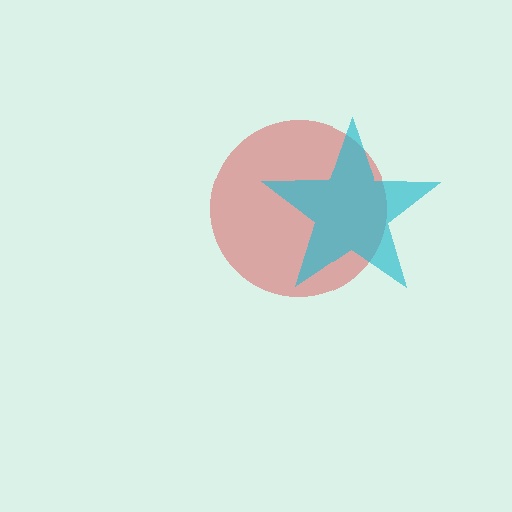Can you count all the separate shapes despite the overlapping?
Yes, there are 2 separate shapes.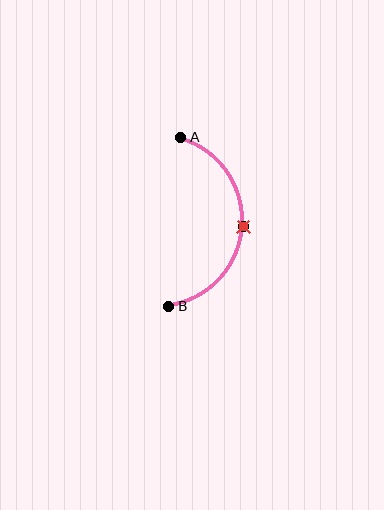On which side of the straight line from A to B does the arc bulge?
The arc bulges to the right of the straight line connecting A and B.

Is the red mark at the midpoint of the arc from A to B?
Yes. The red mark lies on the arc at equal arc-length from both A and B — it is the arc midpoint.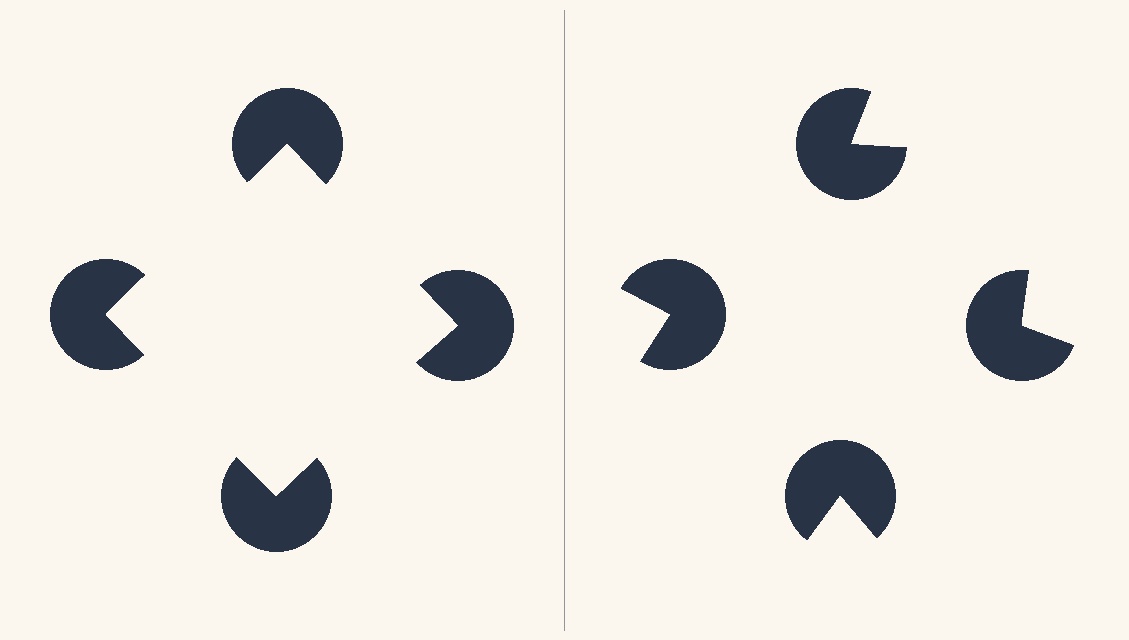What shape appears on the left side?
An illusory square.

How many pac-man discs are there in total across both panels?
8 — 4 on each side.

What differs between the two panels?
The pac-man discs are positioned identically on both sides; only the wedge orientations differ. On the left they align to a square; on the right they are misaligned.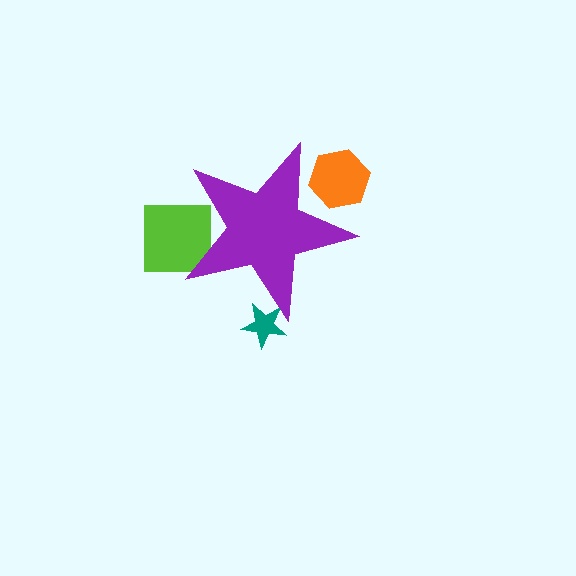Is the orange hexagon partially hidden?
Yes, the orange hexagon is partially hidden behind the purple star.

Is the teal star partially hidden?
Yes, the teal star is partially hidden behind the purple star.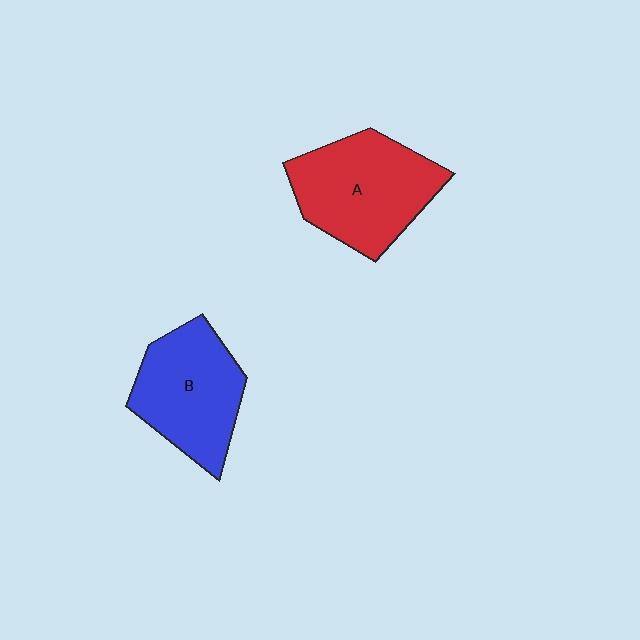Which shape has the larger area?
Shape A (red).